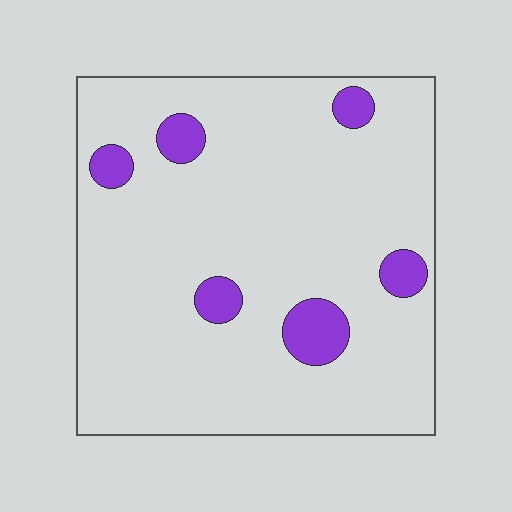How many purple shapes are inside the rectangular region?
6.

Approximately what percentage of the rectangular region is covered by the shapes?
Approximately 10%.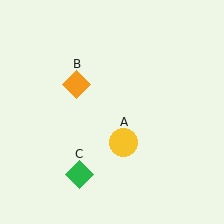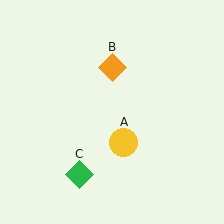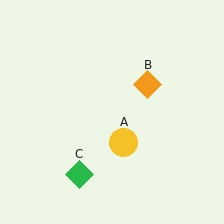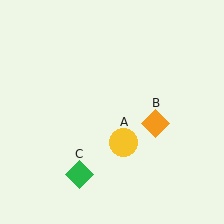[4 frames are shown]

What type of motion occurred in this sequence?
The orange diamond (object B) rotated clockwise around the center of the scene.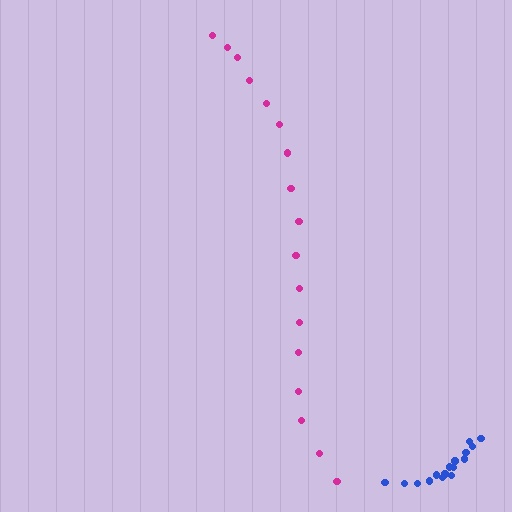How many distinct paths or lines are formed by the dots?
There are 2 distinct paths.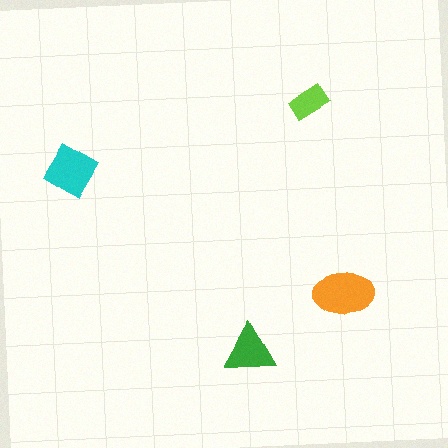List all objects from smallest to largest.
The lime rectangle, the green triangle, the cyan diamond, the orange ellipse.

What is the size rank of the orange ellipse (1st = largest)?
1st.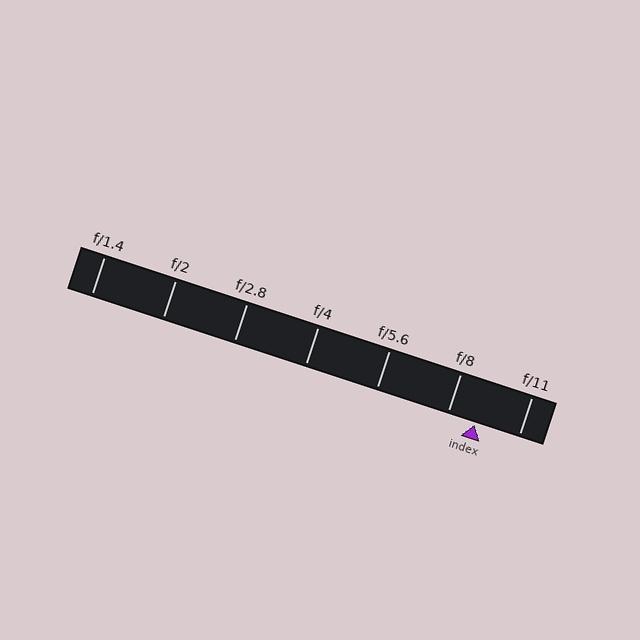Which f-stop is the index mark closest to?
The index mark is closest to f/8.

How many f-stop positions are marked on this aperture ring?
There are 7 f-stop positions marked.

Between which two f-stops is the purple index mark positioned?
The index mark is between f/8 and f/11.